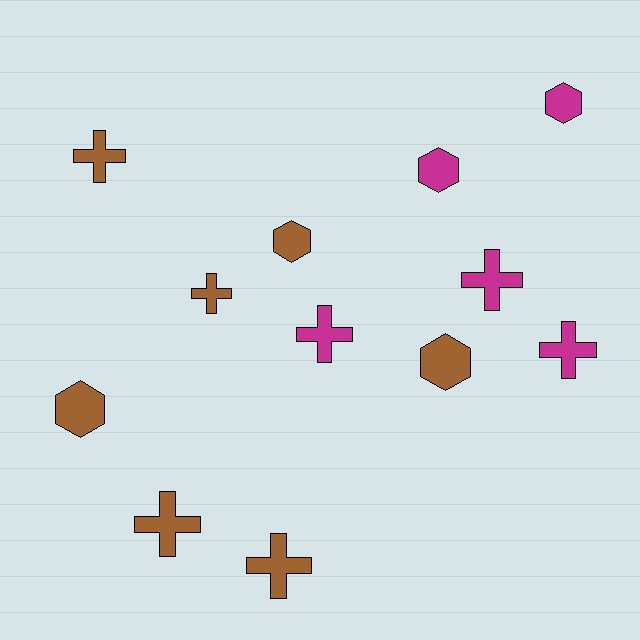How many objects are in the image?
There are 12 objects.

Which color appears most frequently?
Brown, with 7 objects.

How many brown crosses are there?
There are 4 brown crosses.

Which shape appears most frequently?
Cross, with 7 objects.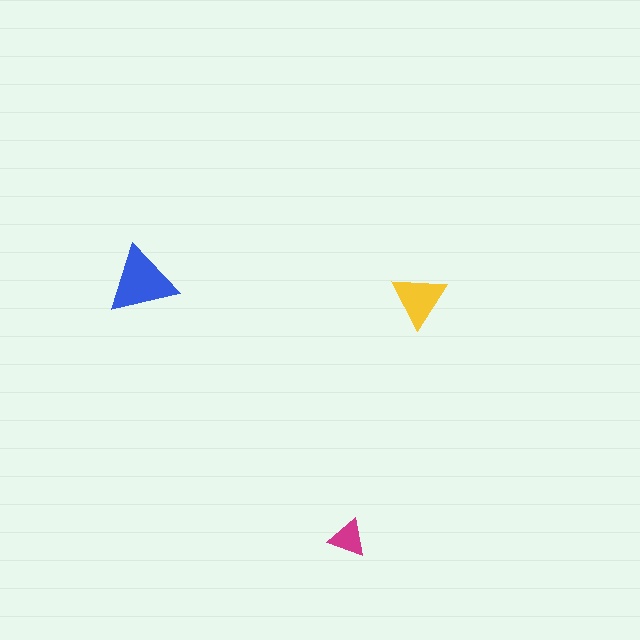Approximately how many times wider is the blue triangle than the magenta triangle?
About 2 times wider.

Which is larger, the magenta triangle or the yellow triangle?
The yellow one.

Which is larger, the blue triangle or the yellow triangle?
The blue one.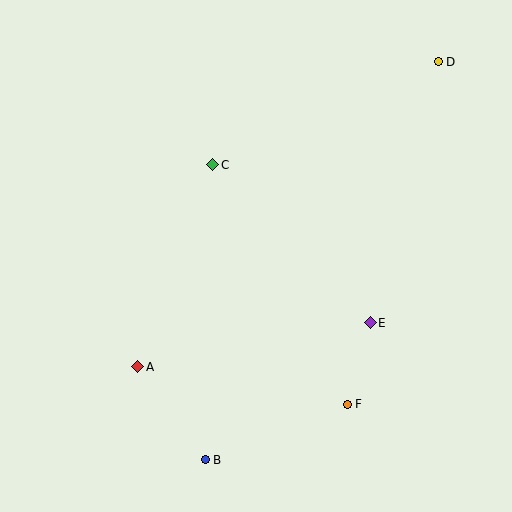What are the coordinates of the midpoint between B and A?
The midpoint between B and A is at (171, 413).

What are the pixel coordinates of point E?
Point E is at (370, 323).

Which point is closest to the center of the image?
Point C at (213, 165) is closest to the center.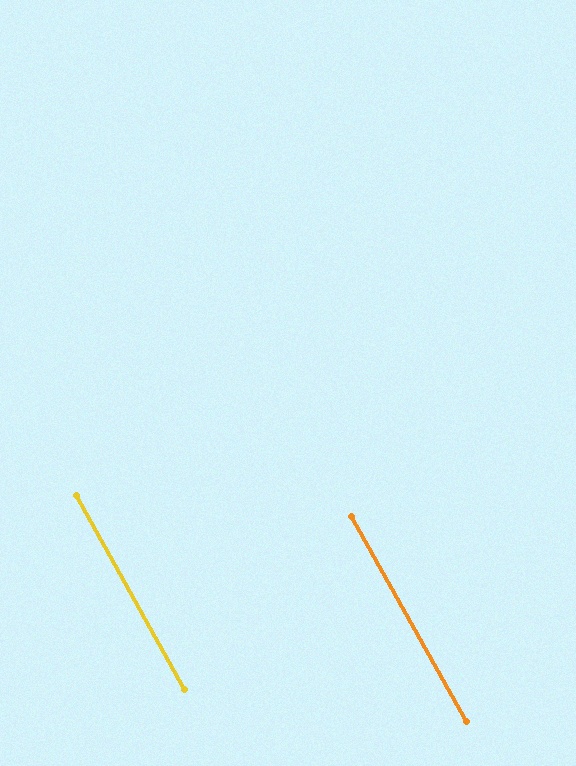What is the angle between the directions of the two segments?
Approximately 0 degrees.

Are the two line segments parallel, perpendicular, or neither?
Parallel — their directions differ by only 0.3°.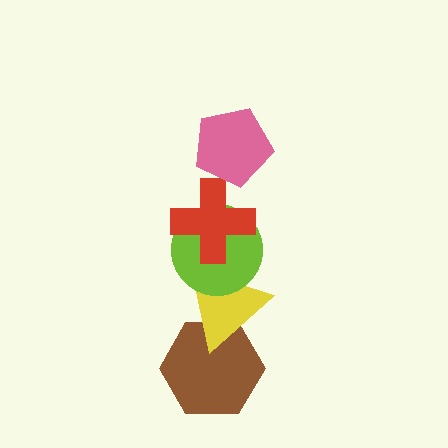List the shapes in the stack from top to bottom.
From top to bottom: the pink pentagon, the red cross, the lime circle, the yellow triangle, the brown hexagon.